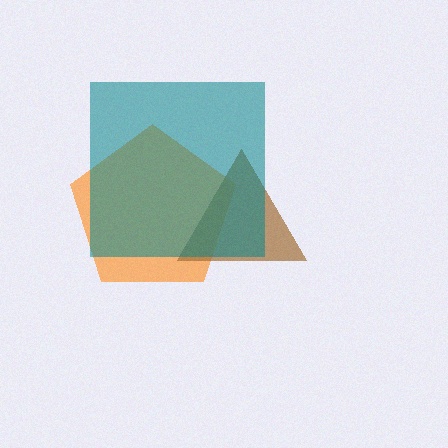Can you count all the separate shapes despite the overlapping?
Yes, there are 3 separate shapes.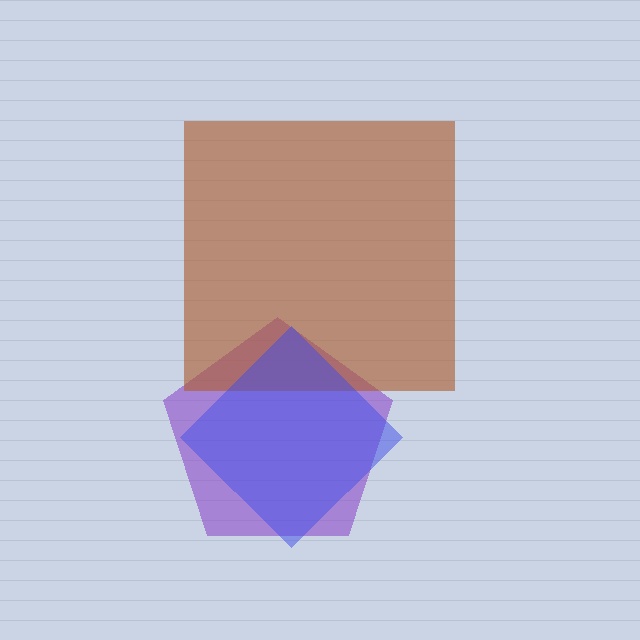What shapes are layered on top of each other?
The layered shapes are: a purple pentagon, a brown square, a blue diamond.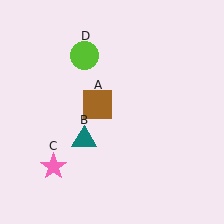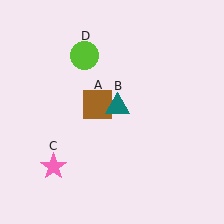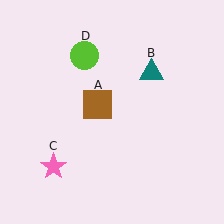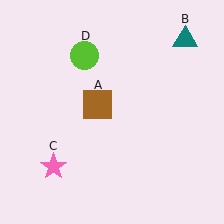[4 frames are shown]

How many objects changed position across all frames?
1 object changed position: teal triangle (object B).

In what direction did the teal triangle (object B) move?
The teal triangle (object B) moved up and to the right.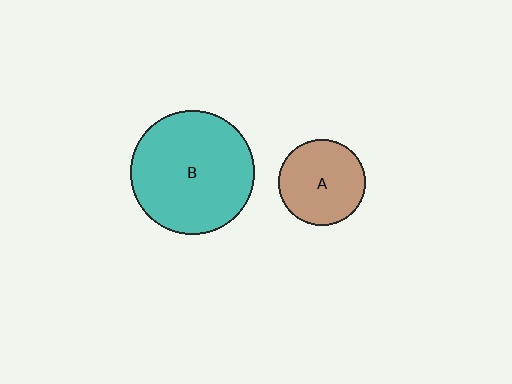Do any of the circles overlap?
No, none of the circles overlap.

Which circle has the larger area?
Circle B (teal).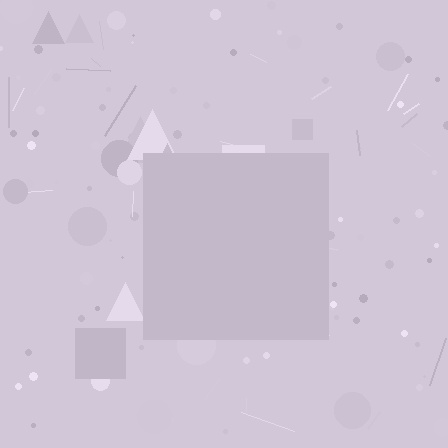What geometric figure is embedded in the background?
A square is embedded in the background.